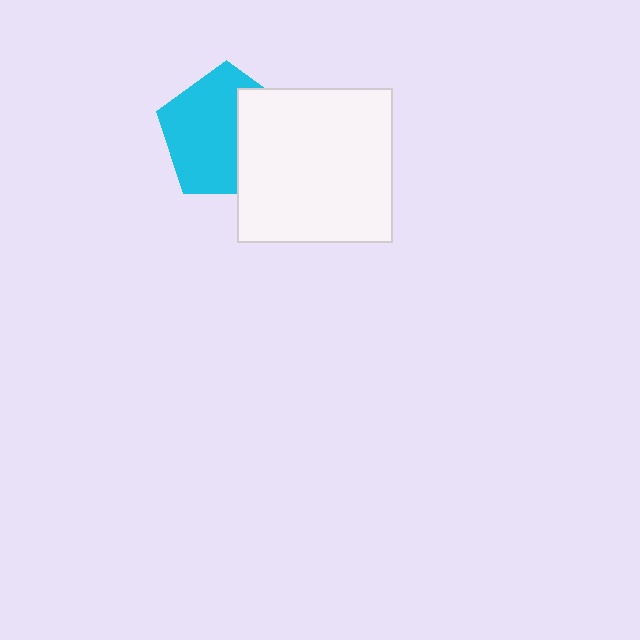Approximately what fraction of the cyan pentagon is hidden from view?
Roughly 37% of the cyan pentagon is hidden behind the white square.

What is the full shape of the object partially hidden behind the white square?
The partially hidden object is a cyan pentagon.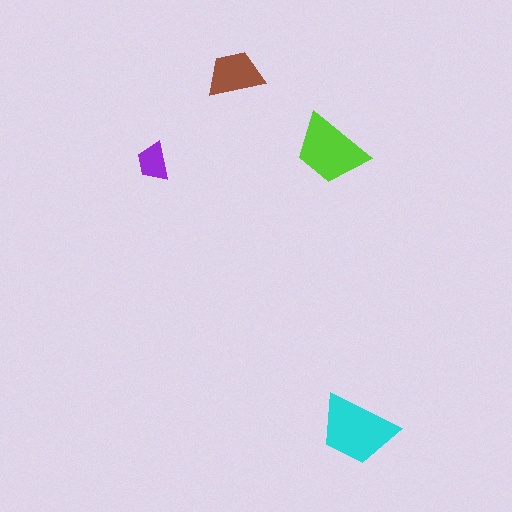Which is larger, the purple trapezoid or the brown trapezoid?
The brown one.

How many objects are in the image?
There are 4 objects in the image.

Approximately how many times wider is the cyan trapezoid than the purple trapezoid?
About 2 times wider.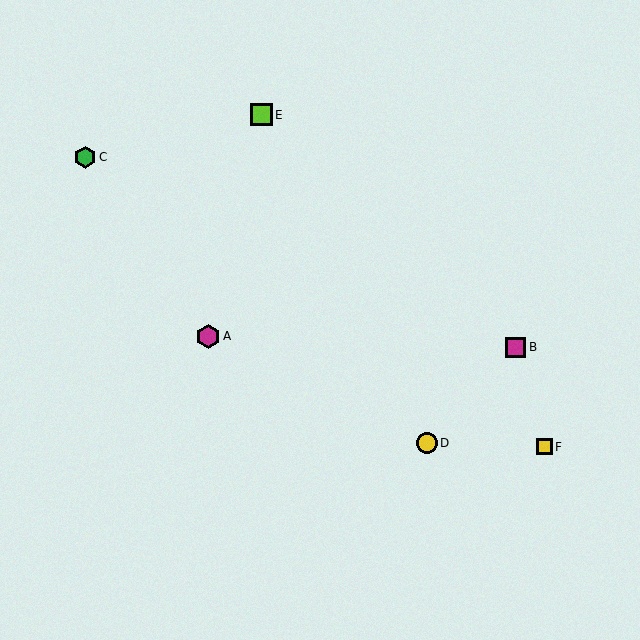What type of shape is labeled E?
Shape E is a lime square.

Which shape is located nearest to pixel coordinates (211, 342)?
The magenta hexagon (labeled A) at (208, 336) is nearest to that location.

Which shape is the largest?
The magenta hexagon (labeled A) is the largest.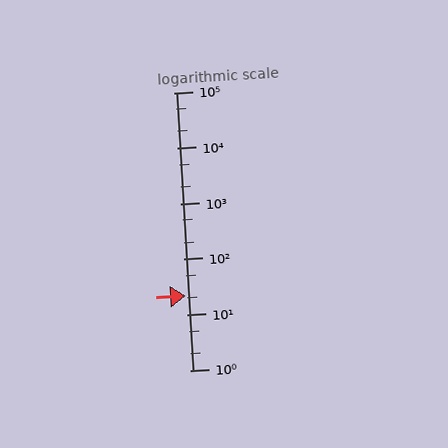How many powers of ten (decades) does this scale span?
The scale spans 5 decades, from 1 to 100000.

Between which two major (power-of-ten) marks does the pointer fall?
The pointer is between 10 and 100.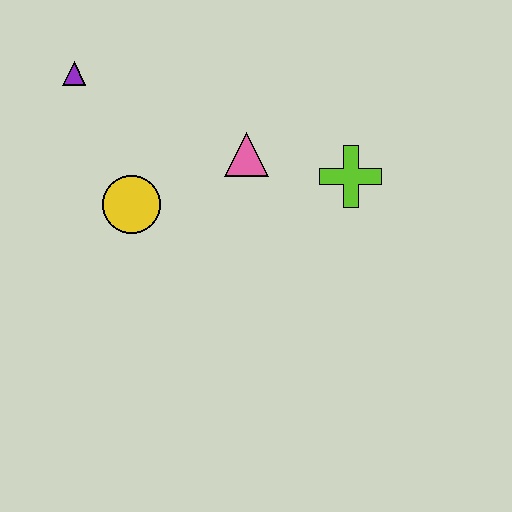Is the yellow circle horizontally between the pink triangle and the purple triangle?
Yes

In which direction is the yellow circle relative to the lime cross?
The yellow circle is to the left of the lime cross.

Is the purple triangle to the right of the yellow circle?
No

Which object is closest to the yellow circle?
The pink triangle is closest to the yellow circle.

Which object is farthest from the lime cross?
The purple triangle is farthest from the lime cross.